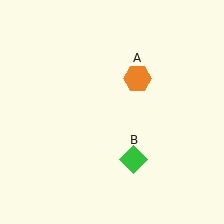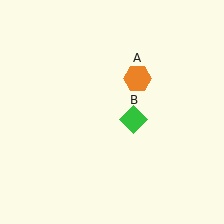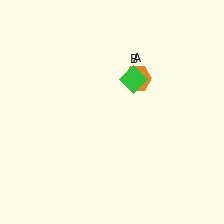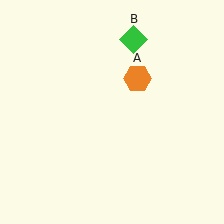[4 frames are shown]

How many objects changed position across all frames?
1 object changed position: green diamond (object B).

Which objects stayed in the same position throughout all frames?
Orange hexagon (object A) remained stationary.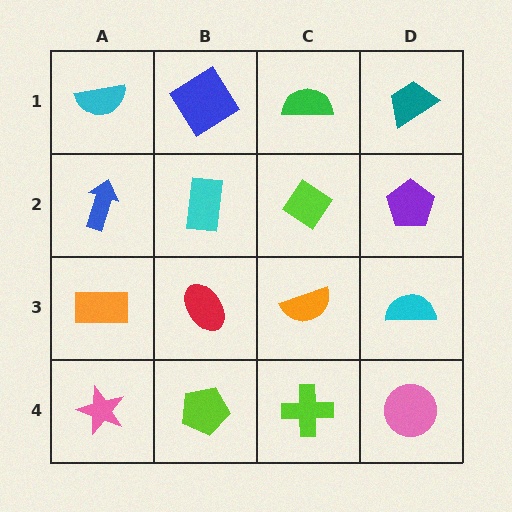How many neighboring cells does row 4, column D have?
2.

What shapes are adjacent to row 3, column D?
A purple pentagon (row 2, column D), a pink circle (row 4, column D), an orange semicircle (row 3, column C).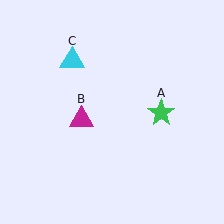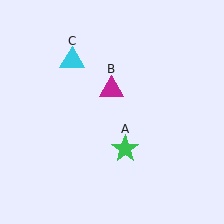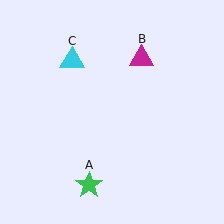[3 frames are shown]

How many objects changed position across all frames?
2 objects changed position: green star (object A), magenta triangle (object B).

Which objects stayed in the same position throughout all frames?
Cyan triangle (object C) remained stationary.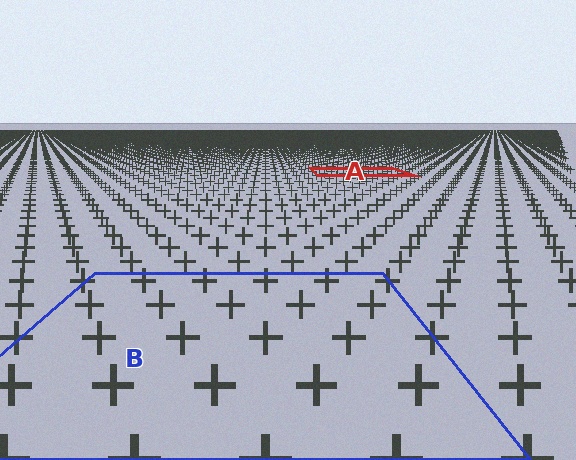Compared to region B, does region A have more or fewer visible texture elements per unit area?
Region A has more texture elements per unit area — they are packed more densely because it is farther away.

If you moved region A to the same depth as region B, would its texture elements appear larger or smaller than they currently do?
They would appear larger. At a closer depth, the same texture elements are projected at a bigger on-screen size.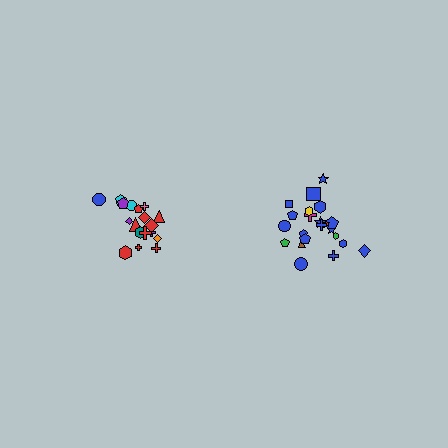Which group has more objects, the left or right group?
The right group.